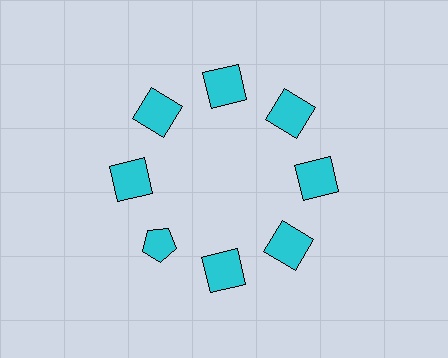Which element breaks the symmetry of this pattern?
The cyan pentagon at roughly the 8 o'clock position breaks the symmetry. All other shapes are cyan squares.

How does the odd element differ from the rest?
It has a different shape: pentagon instead of square.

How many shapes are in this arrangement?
There are 8 shapes arranged in a ring pattern.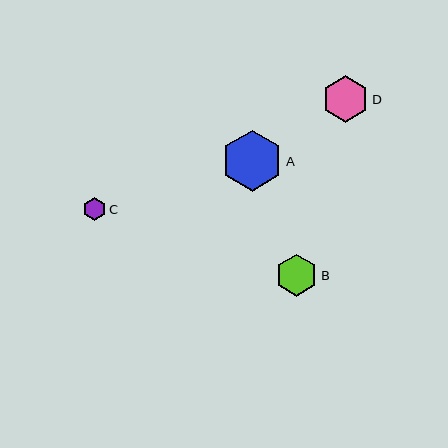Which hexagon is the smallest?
Hexagon C is the smallest with a size of approximately 23 pixels.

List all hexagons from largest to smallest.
From largest to smallest: A, D, B, C.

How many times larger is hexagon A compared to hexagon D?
Hexagon A is approximately 1.3 times the size of hexagon D.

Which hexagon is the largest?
Hexagon A is the largest with a size of approximately 61 pixels.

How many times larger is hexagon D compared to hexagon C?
Hexagon D is approximately 2.0 times the size of hexagon C.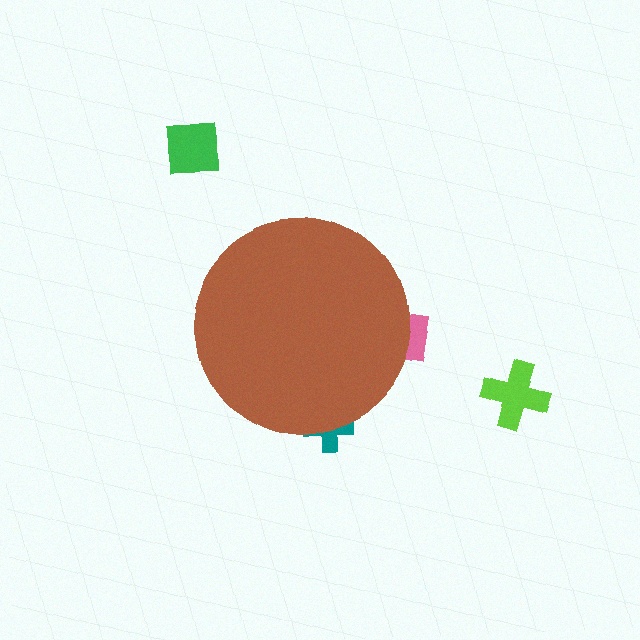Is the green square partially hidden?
No, the green square is fully visible.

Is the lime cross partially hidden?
No, the lime cross is fully visible.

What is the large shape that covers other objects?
A brown circle.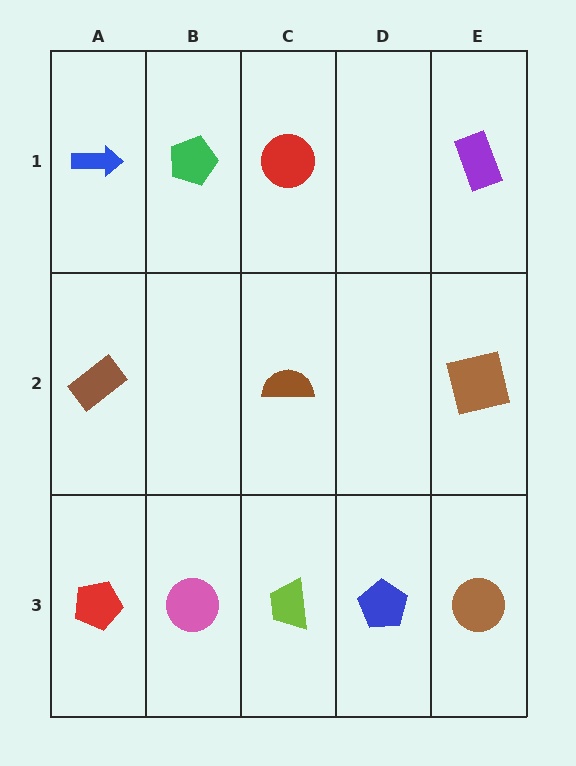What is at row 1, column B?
A green pentagon.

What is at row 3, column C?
A lime trapezoid.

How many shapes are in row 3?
5 shapes.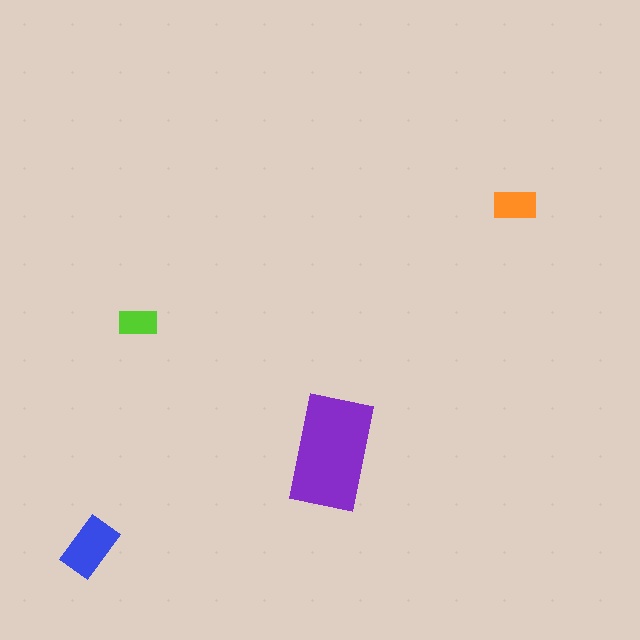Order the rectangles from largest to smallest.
the purple one, the blue one, the orange one, the lime one.